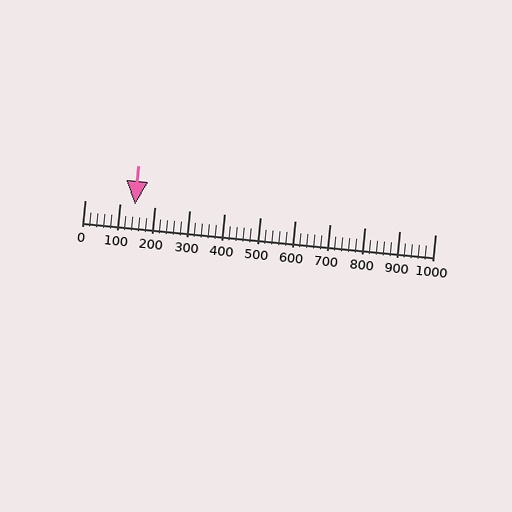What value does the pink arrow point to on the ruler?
The pink arrow points to approximately 143.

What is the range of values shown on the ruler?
The ruler shows values from 0 to 1000.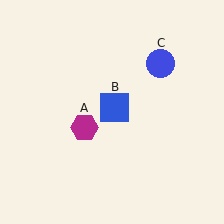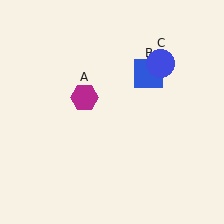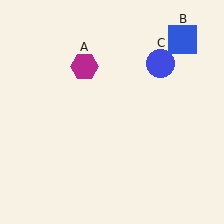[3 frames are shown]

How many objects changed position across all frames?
2 objects changed position: magenta hexagon (object A), blue square (object B).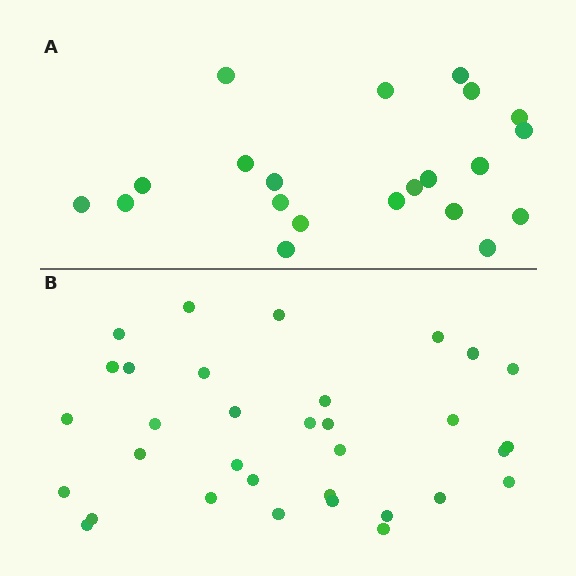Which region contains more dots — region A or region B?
Region B (the bottom region) has more dots.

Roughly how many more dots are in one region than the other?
Region B has roughly 12 or so more dots than region A.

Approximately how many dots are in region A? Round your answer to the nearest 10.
About 20 dots. (The exact count is 21, which rounds to 20.)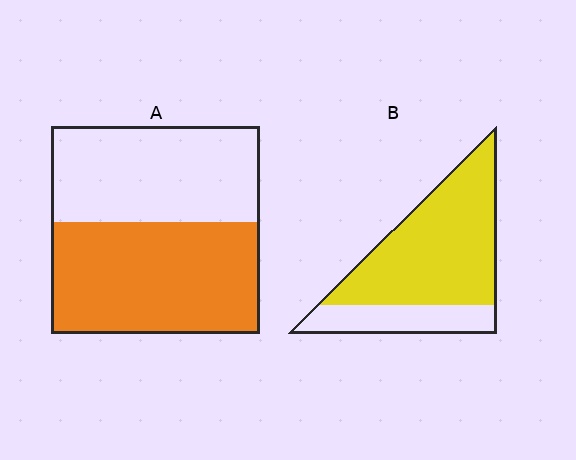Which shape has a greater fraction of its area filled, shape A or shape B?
Shape B.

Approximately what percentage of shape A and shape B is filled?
A is approximately 55% and B is approximately 75%.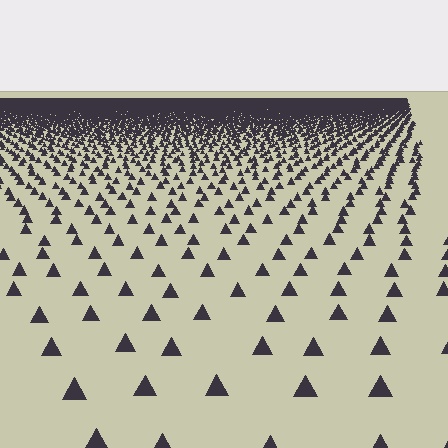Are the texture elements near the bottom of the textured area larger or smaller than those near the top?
Larger. Near the bottom, elements are closer to the viewer and appear at a bigger on-screen size.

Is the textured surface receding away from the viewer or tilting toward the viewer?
The surface is receding away from the viewer. Texture elements get smaller and denser toward the top.